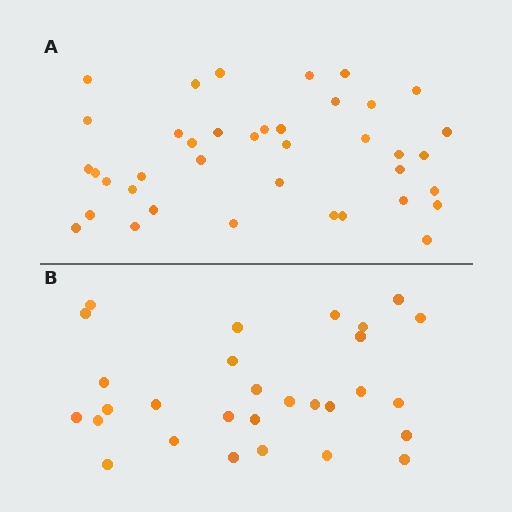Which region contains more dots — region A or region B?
Region A (the top region) has more dots.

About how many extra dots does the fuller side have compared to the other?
Region A has roughly 10 or so more dots than region B.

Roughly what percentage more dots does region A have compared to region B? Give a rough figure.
About 35% more.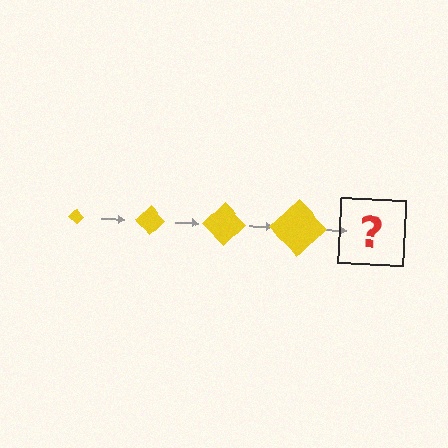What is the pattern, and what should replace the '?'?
The pattern is that the diamond gets progressively larger each step. The '?' should be a yellow diamond, larger than the previous one.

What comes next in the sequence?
The next element should be a yellow diamond, larger than the previous one.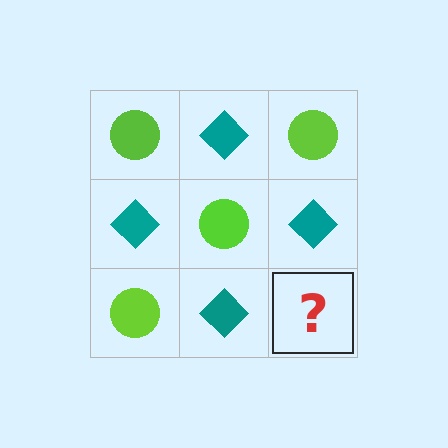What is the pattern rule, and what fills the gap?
The rule is that it alternates lime circle and teal diamond in a checkerboard pattern. The gap should be filled with a lime circle.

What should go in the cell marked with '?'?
The missing cell should contain a lime circle.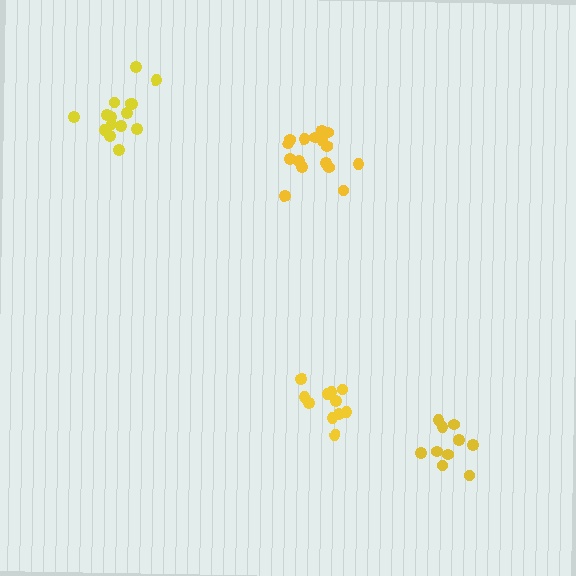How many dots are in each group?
Group 1: 10 dots, Group 2: 16 dots, Group 3: 11 dots, Group 4: 15 dots (52 total).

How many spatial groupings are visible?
There are 4 spatial groupings.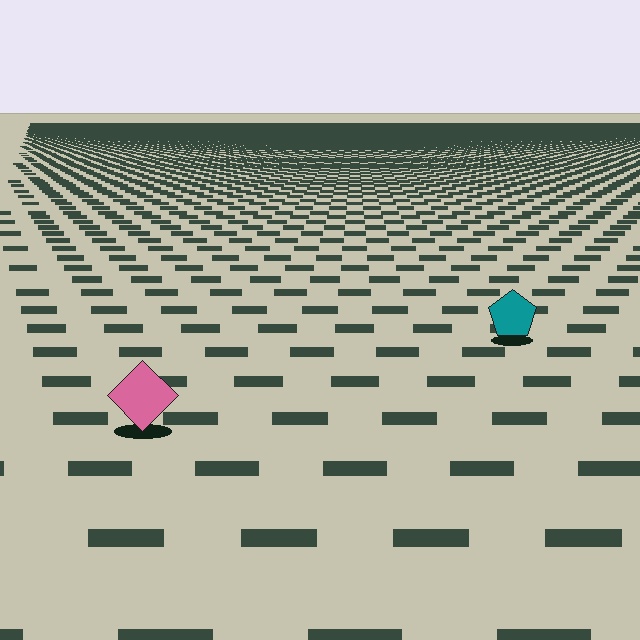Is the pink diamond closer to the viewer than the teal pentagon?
Yes. The pink diamond is closer — you can tell from the texture gradient: the ground texture is coarser near it.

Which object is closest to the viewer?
The pink diamond is closest. The texture marks near it are larger and more spread out.